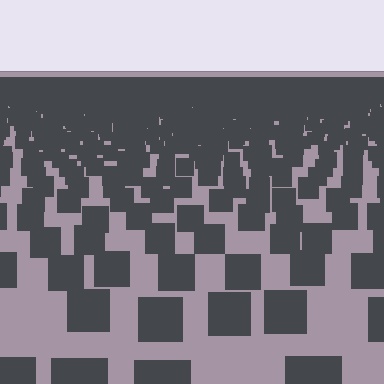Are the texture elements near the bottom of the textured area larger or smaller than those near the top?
Larger. Near the bottom, elements are closer to the viewer and appear at a bigger on-screen size.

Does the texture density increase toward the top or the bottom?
Density increases toward the top.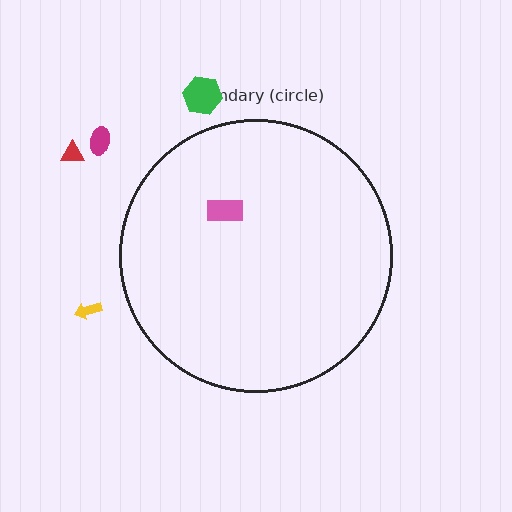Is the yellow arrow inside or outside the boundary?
Outside.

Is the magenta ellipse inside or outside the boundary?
Outside.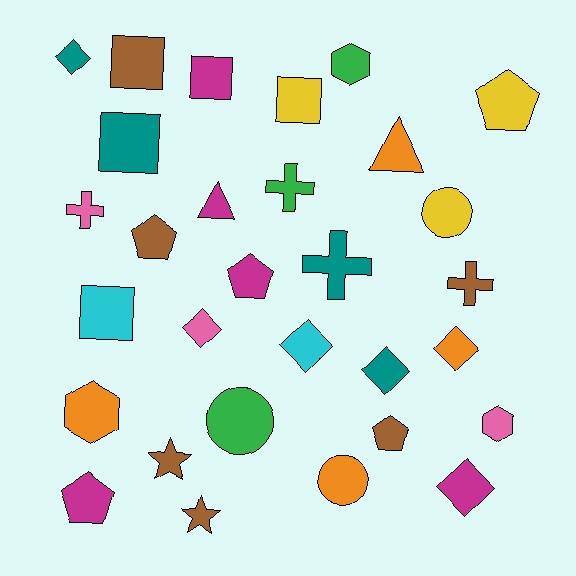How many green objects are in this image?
There are 3 green objects.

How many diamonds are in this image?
There are 6 diamonds.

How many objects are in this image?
There are 30 objects.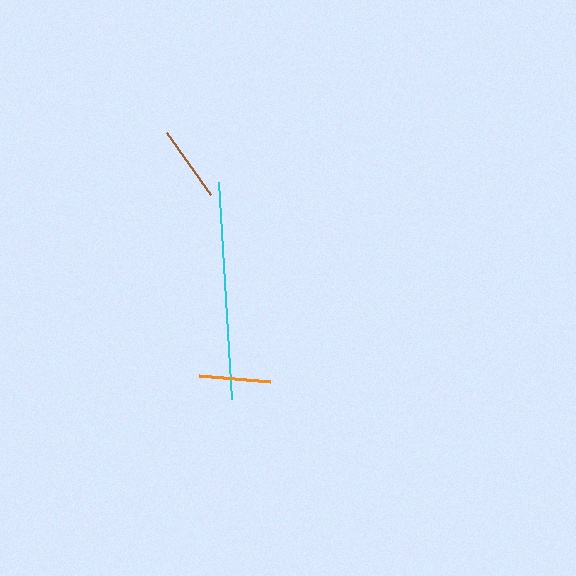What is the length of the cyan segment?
The cyan segment is approximately 218 pixels long.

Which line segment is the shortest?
The orange line is the shortest at approximately 71 pixels.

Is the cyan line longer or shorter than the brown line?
The cyan line is longer than the brown line.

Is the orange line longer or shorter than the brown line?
The brown line is longer than the orange line.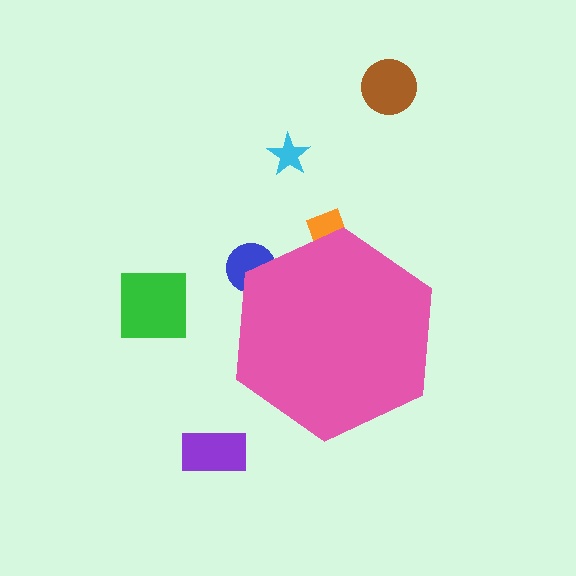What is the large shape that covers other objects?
A pink hexagon.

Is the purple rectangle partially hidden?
No, the purple rectangle is fully visible.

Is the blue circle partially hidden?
Yes, the blue circle is partially hidden behind the pink hexagon.